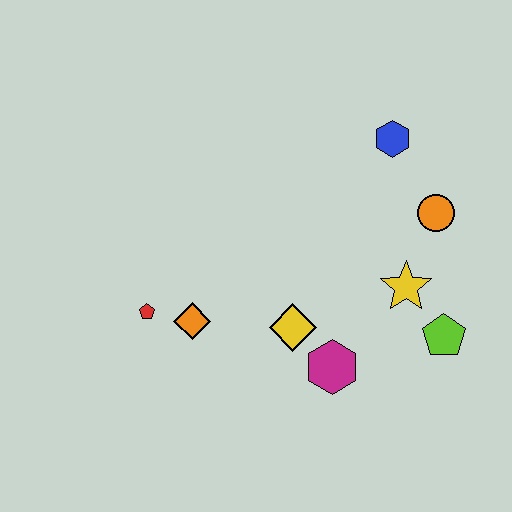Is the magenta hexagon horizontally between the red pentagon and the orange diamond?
No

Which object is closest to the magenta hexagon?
The yellow diamond is closest to the magenta hexagon.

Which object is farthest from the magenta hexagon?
The blue hexagon is farthest from the magenta hexagon.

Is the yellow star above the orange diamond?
Yes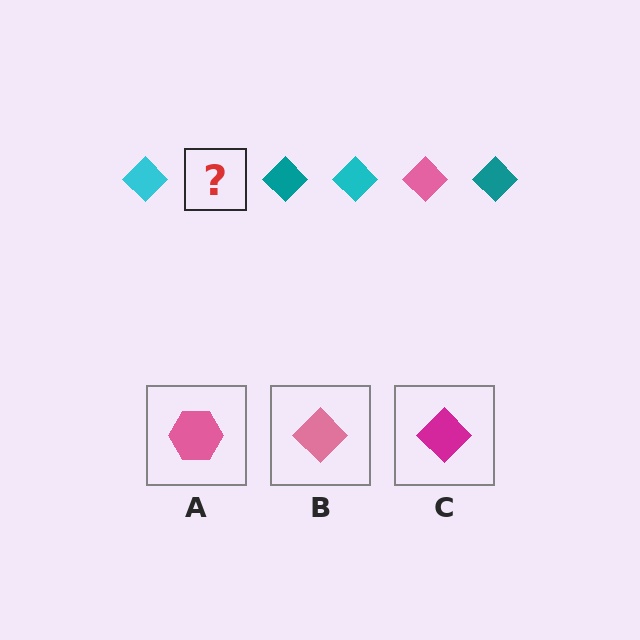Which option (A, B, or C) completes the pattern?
B.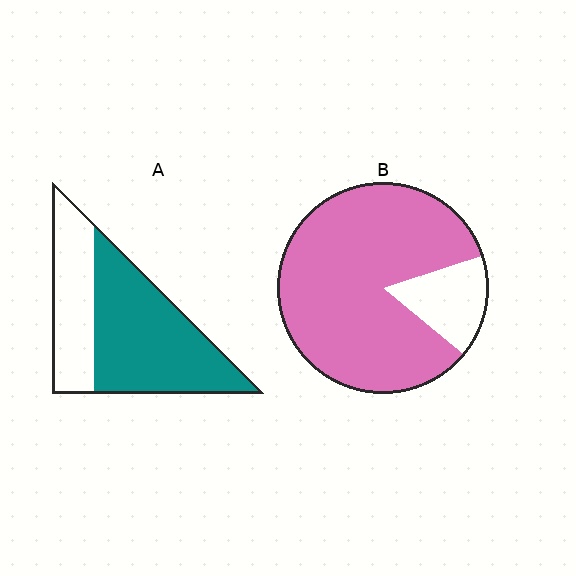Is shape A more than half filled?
Yes.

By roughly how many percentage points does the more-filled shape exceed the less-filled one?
By roughly 20 percentage points (B over A).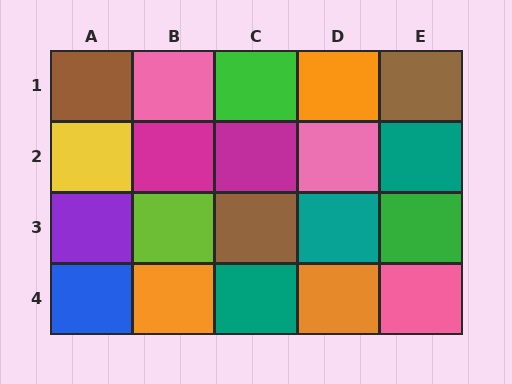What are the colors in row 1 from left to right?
Brown, pink, green, orange, brown.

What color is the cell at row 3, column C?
Brown.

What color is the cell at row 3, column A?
Purple.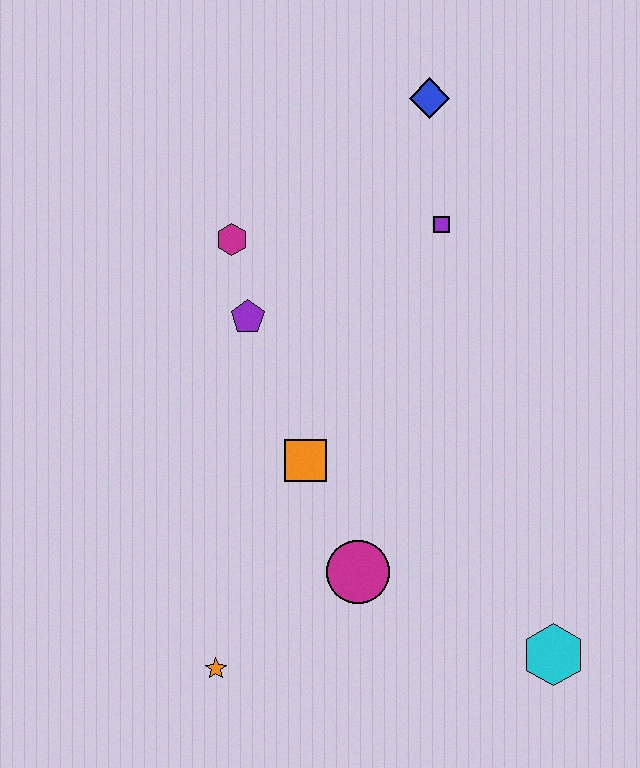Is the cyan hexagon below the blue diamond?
Yes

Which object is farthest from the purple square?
The orange star is farthest from the purple square.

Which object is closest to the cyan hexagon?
The magenta circle is closest to the cyan hexagon.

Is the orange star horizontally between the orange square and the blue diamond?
No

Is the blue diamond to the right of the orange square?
Yes